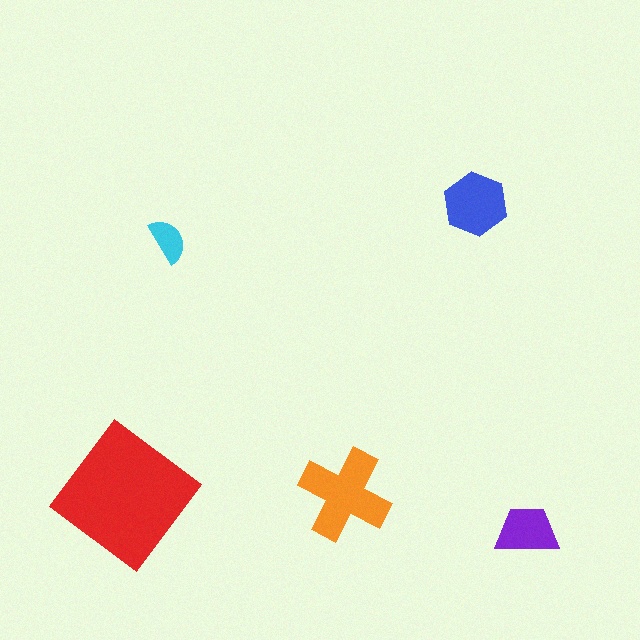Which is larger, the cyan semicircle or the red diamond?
The red diamond.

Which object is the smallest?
The cyan semicircle.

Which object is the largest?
The red diamond.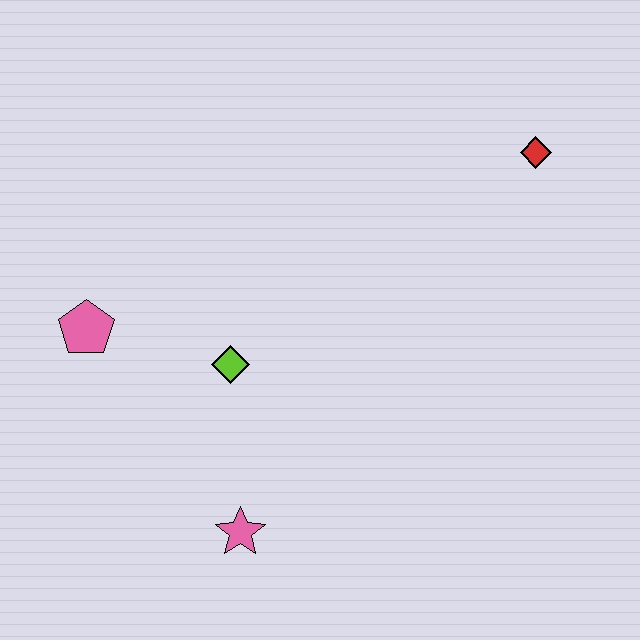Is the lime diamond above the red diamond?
No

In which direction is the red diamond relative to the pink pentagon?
The red diamond is to the right of the pink pentagon.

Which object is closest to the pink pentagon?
The lime diamond is closest to the pink pentagon.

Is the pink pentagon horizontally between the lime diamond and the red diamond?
No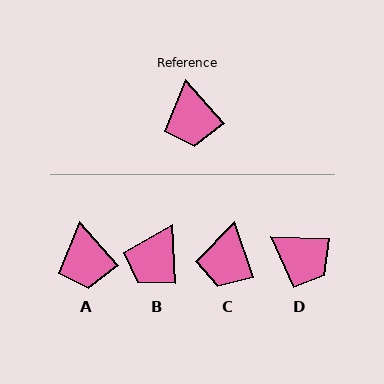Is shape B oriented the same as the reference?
No, it is off by about 38 degrees.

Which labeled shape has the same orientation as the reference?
A.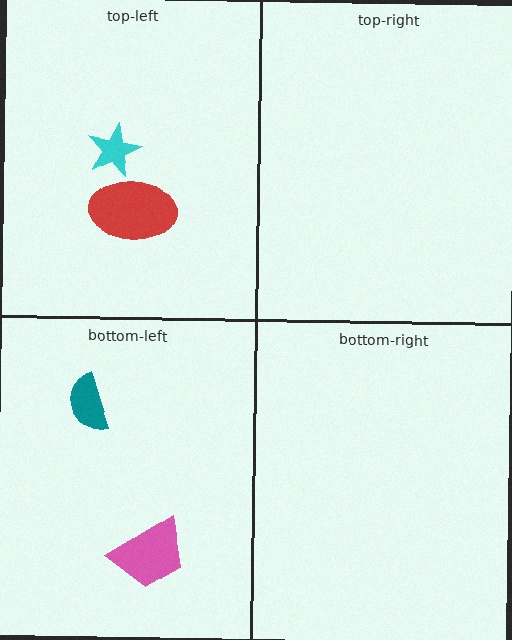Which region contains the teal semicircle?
The bottom-left region.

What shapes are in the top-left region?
The red ellipse, the cyan star.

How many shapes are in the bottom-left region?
2.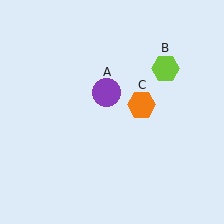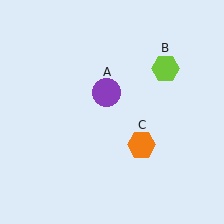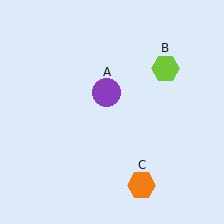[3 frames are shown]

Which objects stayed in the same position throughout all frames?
Purple circle (object A) and lime hexagon (object B) remained stationary.